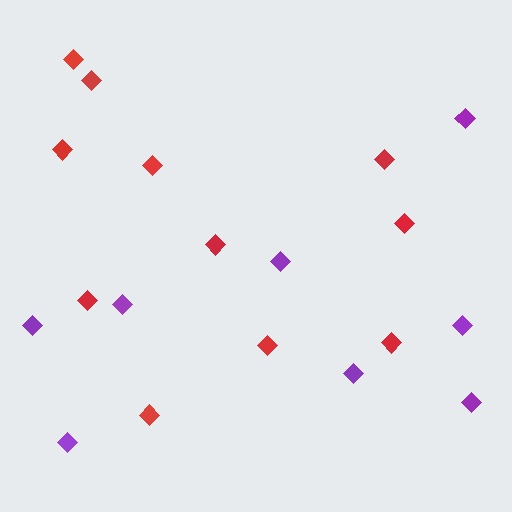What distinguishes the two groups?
There are 2 groups: one group of purple diamonds (8) and one group of red diamonds (11).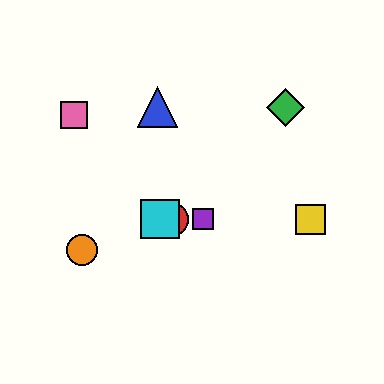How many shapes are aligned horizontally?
4 shapes (the red circle, the yellow square, the purple square, the cyan square) are aligned horizontally.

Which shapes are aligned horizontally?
The red circle, the yellow square, the purple square, the cyan square are aligned horizontally.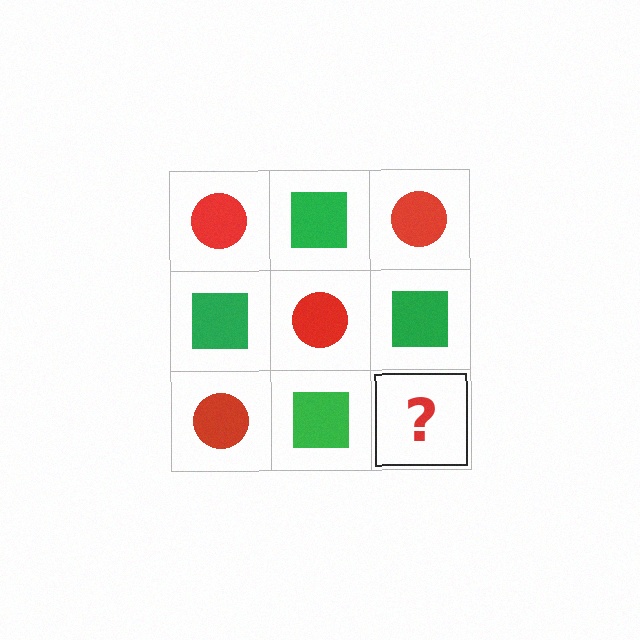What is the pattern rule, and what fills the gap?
The rule is that it alternates red circle and green square in a checkerboard pattern. The gap should be filled with a red circle.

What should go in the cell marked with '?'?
The missing cell should contain a red circle.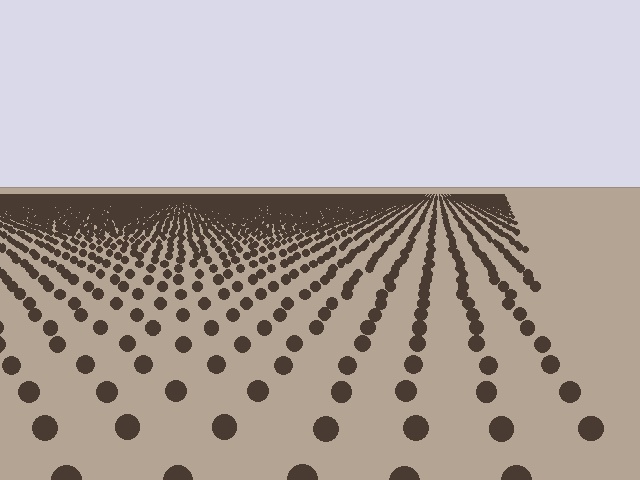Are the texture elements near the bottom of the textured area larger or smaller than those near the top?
Larger. Near the bottom, elements are closer to the viewer and appear at a bigger on-screen size.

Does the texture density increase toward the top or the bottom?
Density increases toward the top.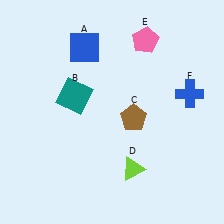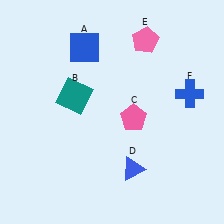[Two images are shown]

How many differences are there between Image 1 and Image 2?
There are 2 differences between the two images.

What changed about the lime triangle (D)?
In Image 1, D is lime. In Image 2, it changed to blue.